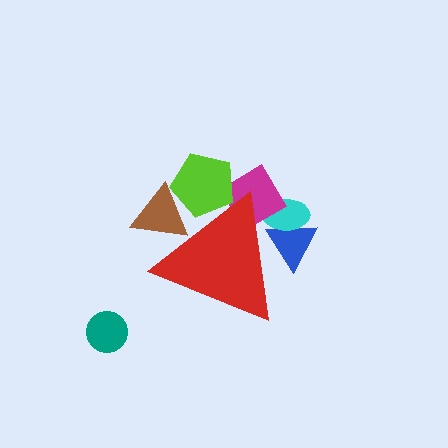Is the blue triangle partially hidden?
Yes, the blue triangle is partially hidden behind the red triangle.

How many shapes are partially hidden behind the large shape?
5 shapes are partially hidden.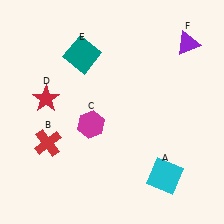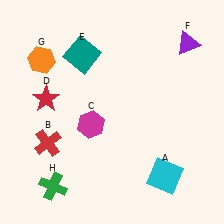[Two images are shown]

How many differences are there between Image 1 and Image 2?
There are 2 differences between the two images.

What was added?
An orange hexagon (G), a green cross (H) were added in Image 2.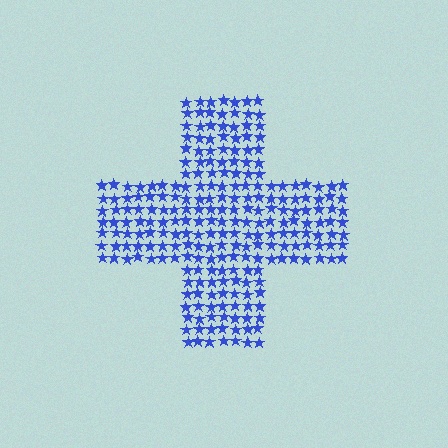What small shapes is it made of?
It is made of small stars.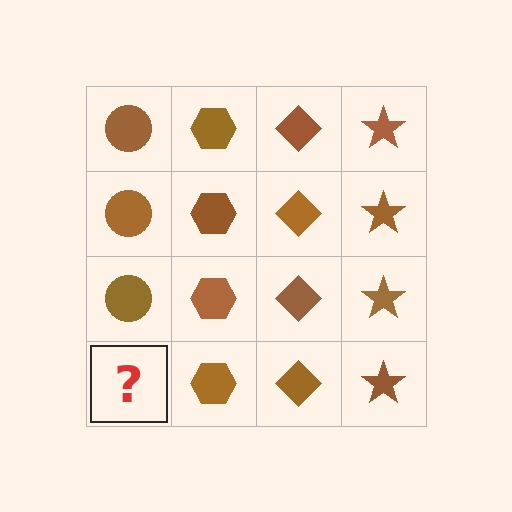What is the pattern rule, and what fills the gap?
The rule is that each column has a consistent shape. The gap should be filled with a brown circle.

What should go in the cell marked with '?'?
The missing cell should contain a brown circle.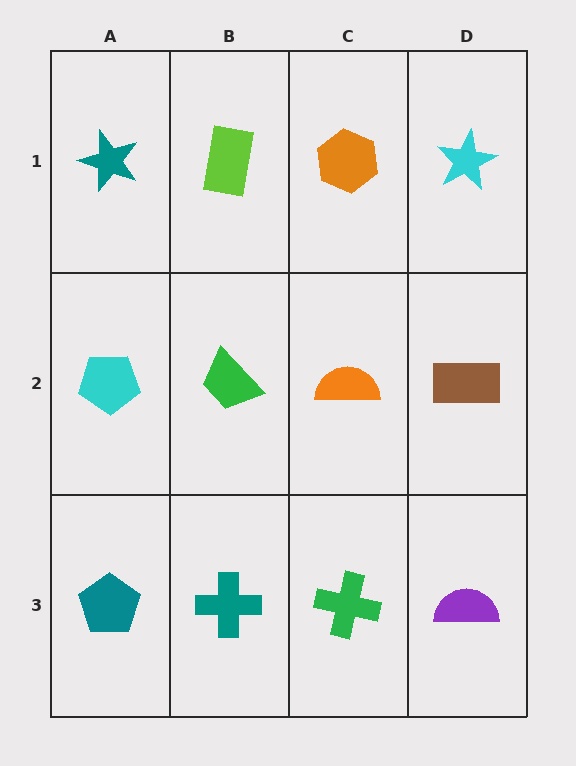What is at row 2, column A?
A cyan pentagon.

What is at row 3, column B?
A teal cross.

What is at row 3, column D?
A purple semicircle.